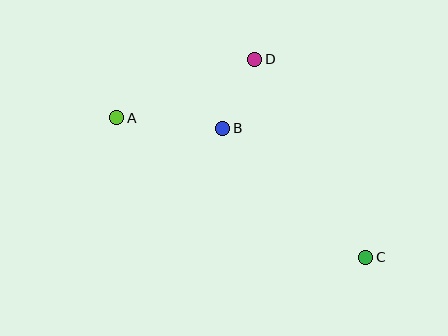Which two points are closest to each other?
Points B and D are closest to each other.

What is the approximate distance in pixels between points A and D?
The distance between A and D is approximately 150 pixels.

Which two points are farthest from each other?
Points A and C are farthest from each other.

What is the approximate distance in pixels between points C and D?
The distance between C and D is approximately 228 pixels.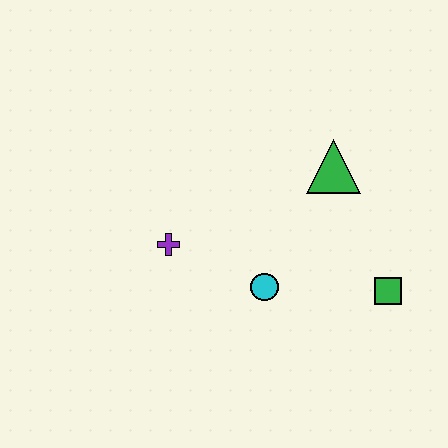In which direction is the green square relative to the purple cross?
The green square is to the right of the purple cross.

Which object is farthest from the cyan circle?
The green triangle is farthest from the cyan circle.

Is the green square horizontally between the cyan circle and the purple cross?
No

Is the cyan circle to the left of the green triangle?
Yes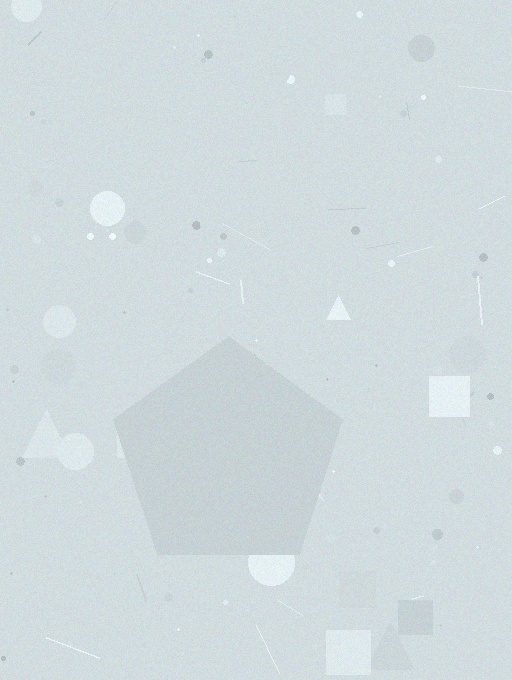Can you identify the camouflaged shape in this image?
The camouflaged shape is a pentagon.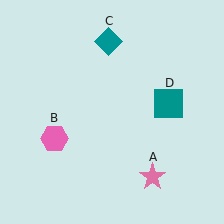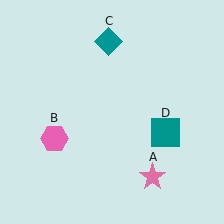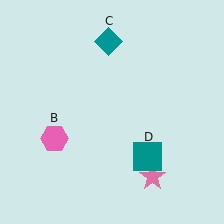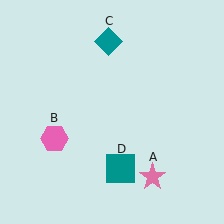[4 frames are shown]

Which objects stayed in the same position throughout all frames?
Pink star (object A) and pink hexagon (object B) and teal diamond (object C) remained stationary.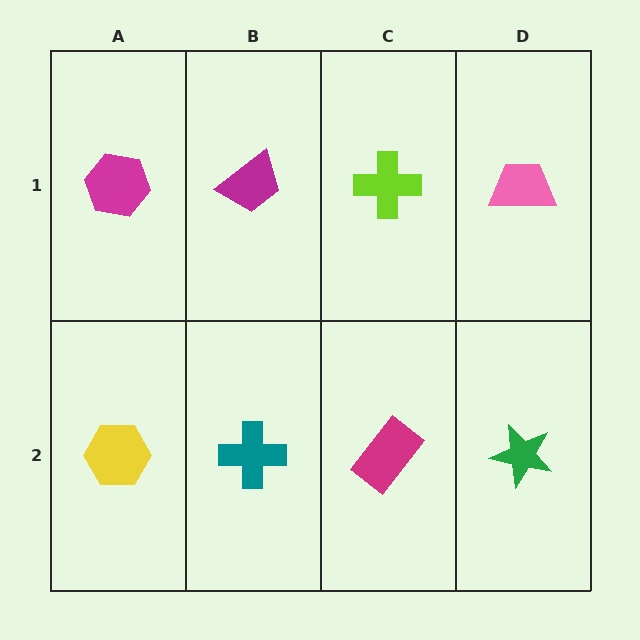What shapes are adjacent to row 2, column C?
A lime cross (row 1, column C), a teal cross (row 2, column B), a green star (row 2, column D).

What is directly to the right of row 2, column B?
A magenta rectangle.